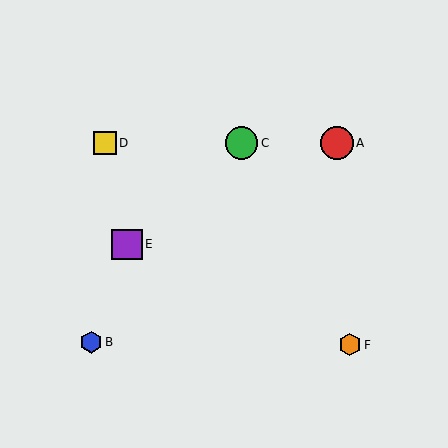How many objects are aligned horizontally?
3 objects (A, C, D) are aligned horizontally.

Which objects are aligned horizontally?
Objects A, C, D are aligned horizontally.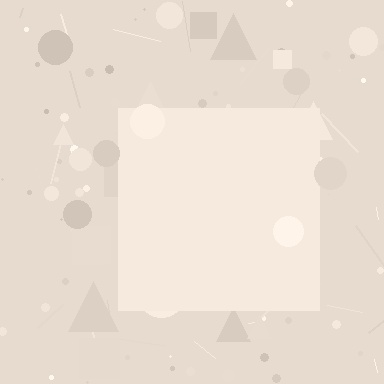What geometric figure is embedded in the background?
A square is embedded in the background.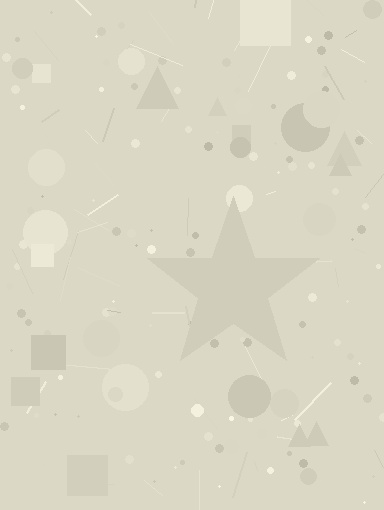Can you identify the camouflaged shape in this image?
The camouflaged shape is a star.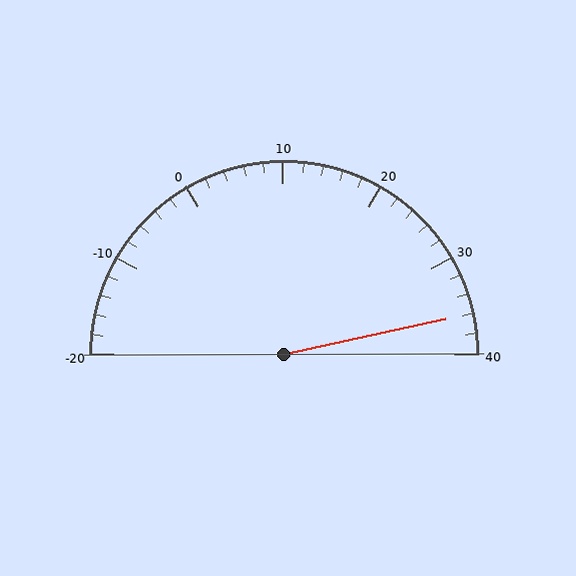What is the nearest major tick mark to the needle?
The nearest major tick mark is 40.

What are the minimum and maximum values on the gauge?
The gauge ranges from -20 to 40.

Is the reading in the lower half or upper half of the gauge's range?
The reading is in the upper half of the range (-20 to 40).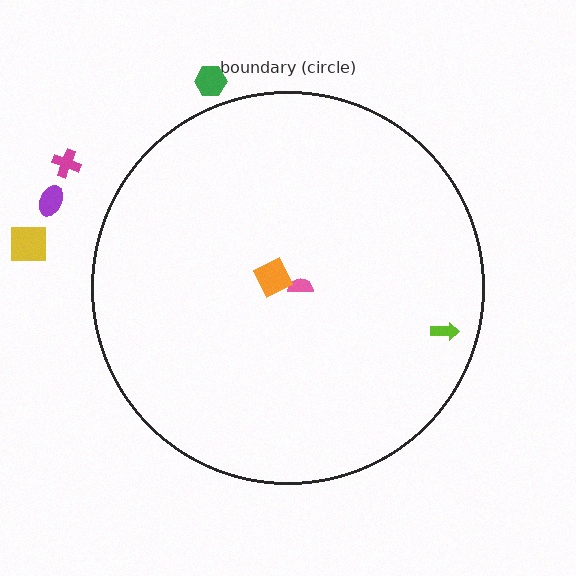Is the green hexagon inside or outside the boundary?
Outside.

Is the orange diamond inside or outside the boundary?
Inside.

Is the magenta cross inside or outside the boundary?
Outside.